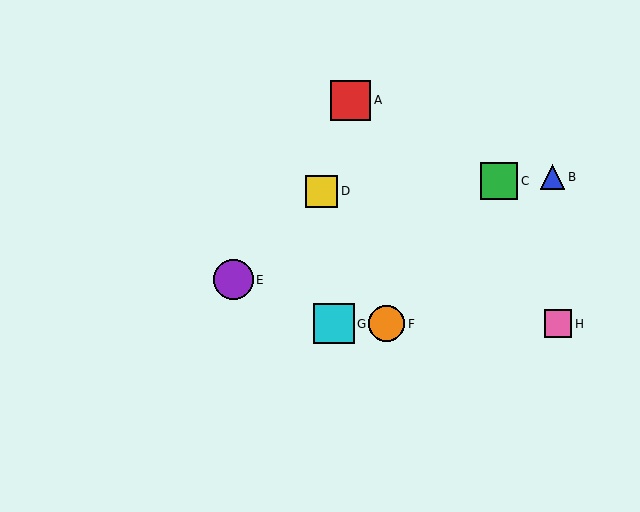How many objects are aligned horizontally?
3 objects (F, G, H) are aligned horizontally.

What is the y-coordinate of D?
Object D is at y≈191.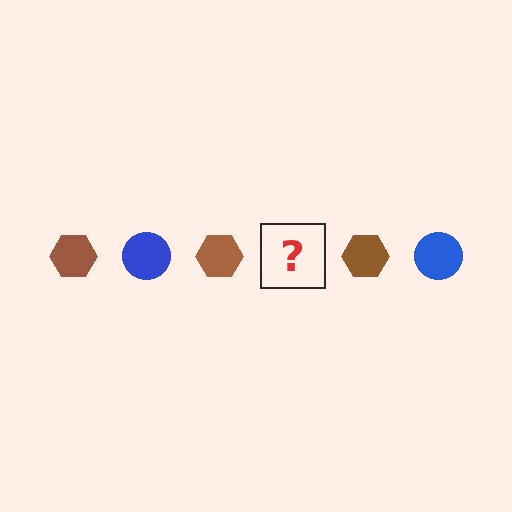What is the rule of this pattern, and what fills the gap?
The rule is that the pattern alternates between brown hexagon and blue circle. The gap should be filled with a blue circle.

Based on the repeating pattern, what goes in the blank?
The blank should be a blue circle.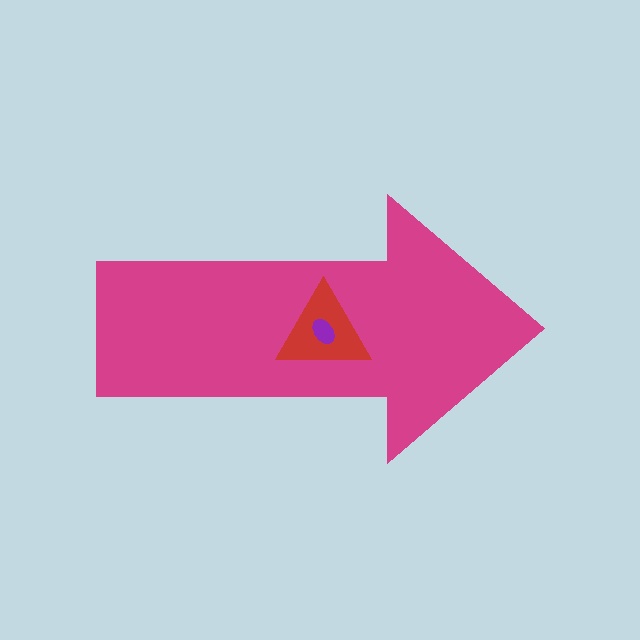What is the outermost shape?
The magenta arrow.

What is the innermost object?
The purple ellipse.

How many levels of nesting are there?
3.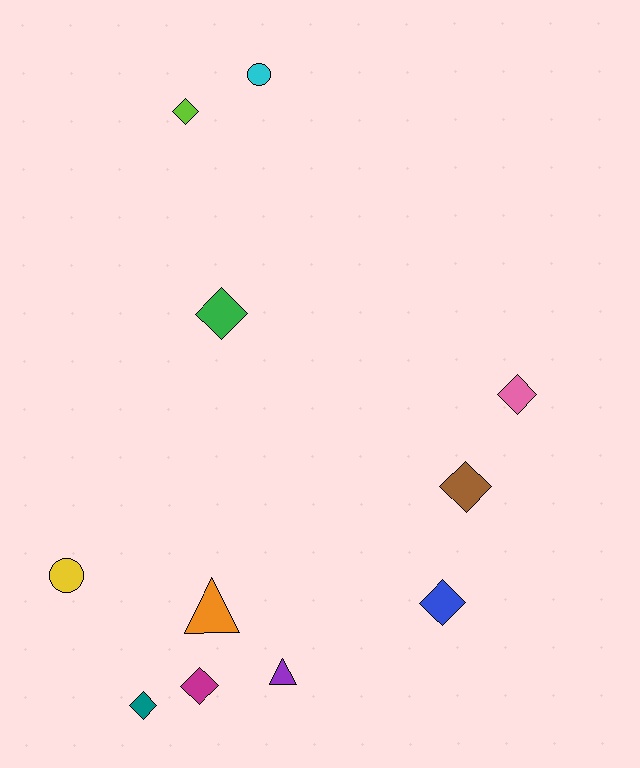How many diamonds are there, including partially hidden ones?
There are 7 diamonds.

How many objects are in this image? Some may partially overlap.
There are 11 objects.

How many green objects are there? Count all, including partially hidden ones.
There is 1 green object.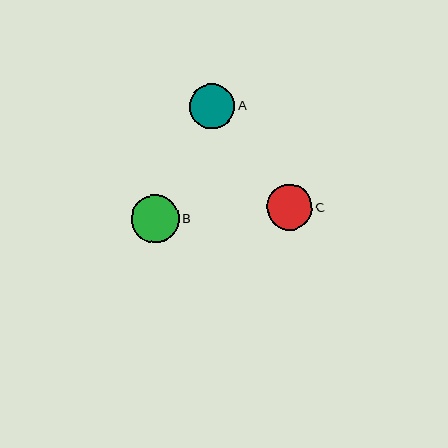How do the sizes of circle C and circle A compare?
Circle C and circle A are approximately the same size.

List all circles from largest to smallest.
From largest to smallest: B, C, A.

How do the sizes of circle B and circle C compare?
Circle B and circle C are approximately the same size.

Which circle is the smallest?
Circle A is the smallest with a size of approximately 45 pixels.